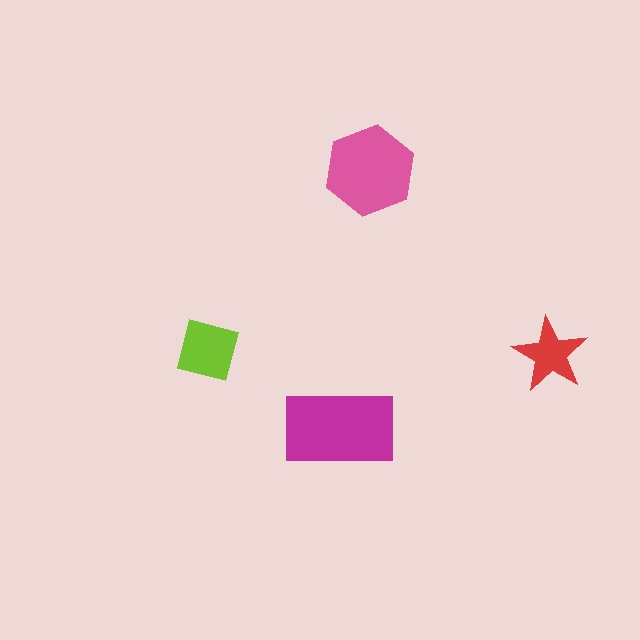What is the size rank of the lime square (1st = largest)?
3rd.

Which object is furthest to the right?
The red star is rightmost.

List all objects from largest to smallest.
The magenta rectangle, the pink hexagon, the lime square, the red star.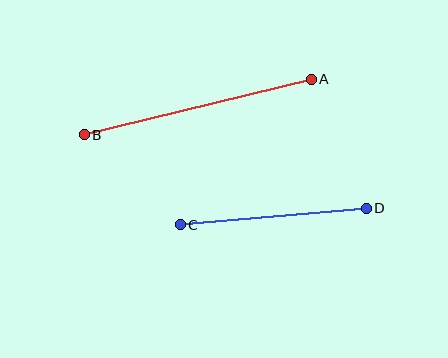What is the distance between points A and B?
The distance is approximately 234 pixels.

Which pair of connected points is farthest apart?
Points A and B are farthest apart.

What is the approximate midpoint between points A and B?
The midpoint is at approximately (198, 107) pixels.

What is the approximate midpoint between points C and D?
The midpoint is at approximately (273, 216) pixels.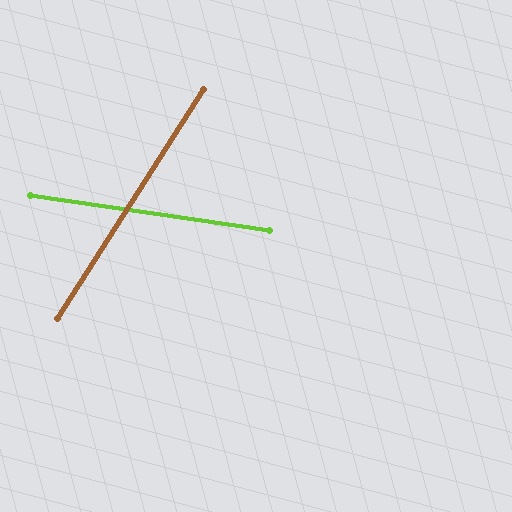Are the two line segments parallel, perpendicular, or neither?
Neither parallel nor perpendicular — they differ by about 66°.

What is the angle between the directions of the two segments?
Approximately 66 degrees.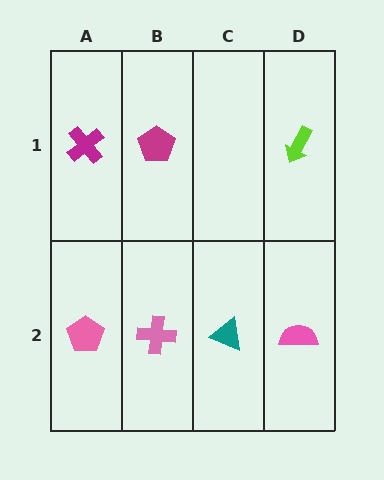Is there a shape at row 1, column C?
No, that cell is empty.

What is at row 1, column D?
A lime arrow.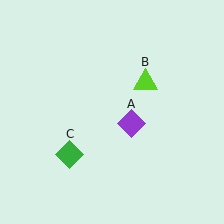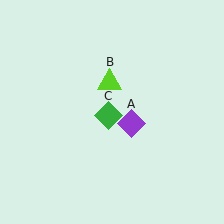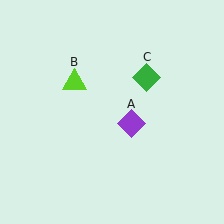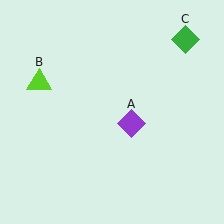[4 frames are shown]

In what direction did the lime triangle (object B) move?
The lime triangle (object B) moved left.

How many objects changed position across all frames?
2 objects changed position: lime triangle (object B), green diamond (object C).